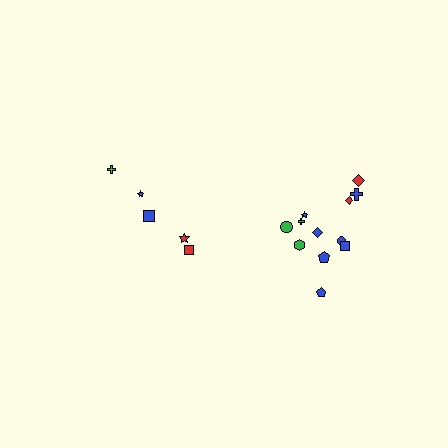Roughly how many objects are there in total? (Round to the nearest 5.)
Roughly 15 objects in total.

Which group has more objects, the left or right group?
The right group.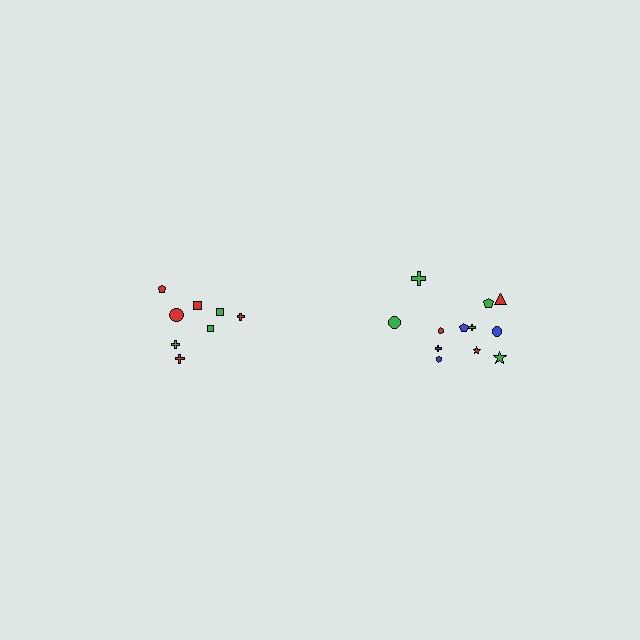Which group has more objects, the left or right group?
The right group.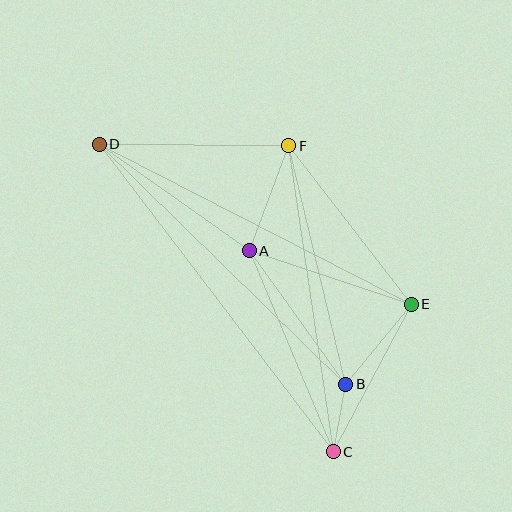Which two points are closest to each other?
Points B and C are closest to each other.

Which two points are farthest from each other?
Points C and D are farthest from each other.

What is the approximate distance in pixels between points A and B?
The distance between A and B is approximately 165 pixels.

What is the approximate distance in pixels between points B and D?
The distance between B and D is approximately 344 pixels.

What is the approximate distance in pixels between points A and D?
The distance between A and D is approximately 184 pixels.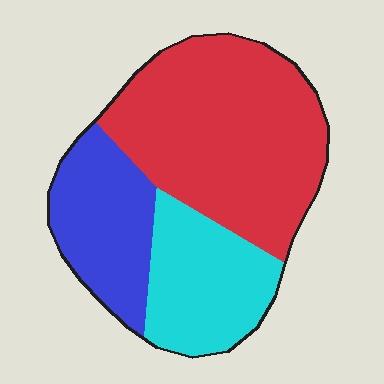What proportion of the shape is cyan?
Cyan takes up about one quarter (1/4) of the shape.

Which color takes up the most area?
Red, at roughly 50%.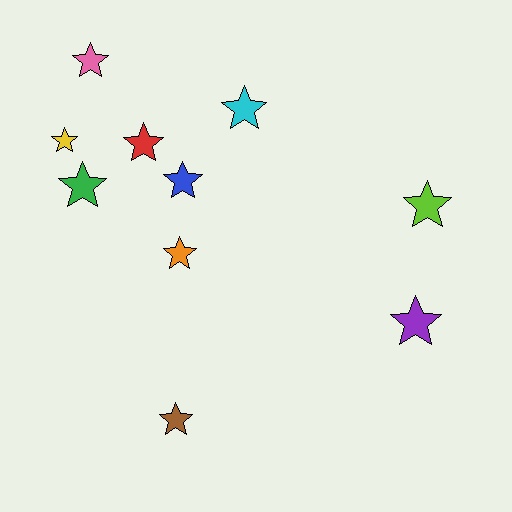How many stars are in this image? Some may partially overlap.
There are 10 stars.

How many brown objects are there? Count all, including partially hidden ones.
There is 1 brown object.